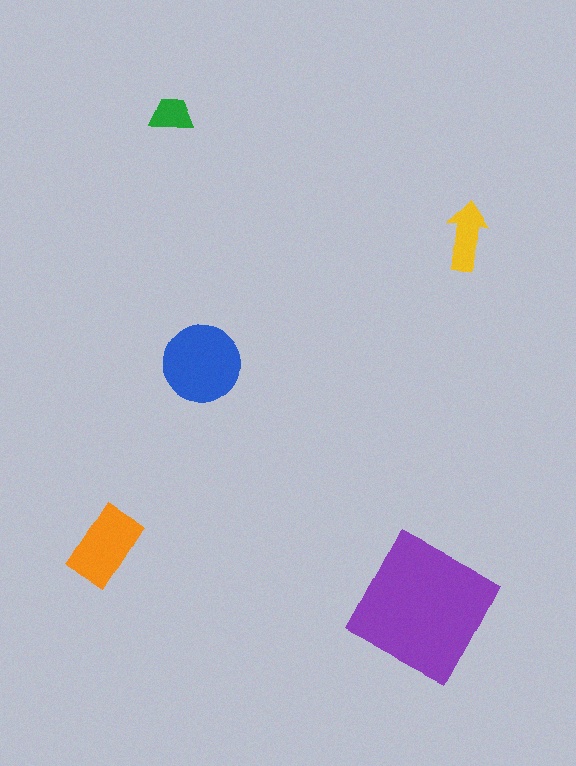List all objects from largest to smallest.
The purple square, the blue circle, the orange rectangle, the yellow arrow, the green trapezoid.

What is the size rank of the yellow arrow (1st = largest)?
4th.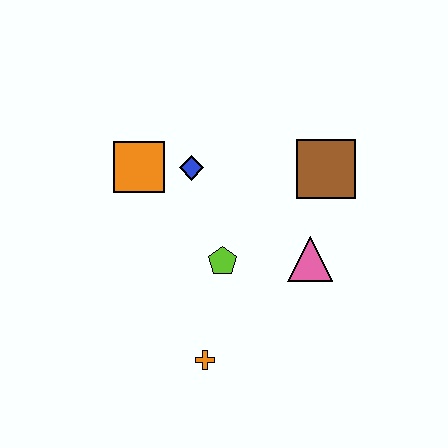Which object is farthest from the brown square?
The orange cross is farthest from the brown square.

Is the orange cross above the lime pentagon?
No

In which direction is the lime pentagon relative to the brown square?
The lime pentagon is to the left of the brown square.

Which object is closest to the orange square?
The blue diamond is closest to the orange square.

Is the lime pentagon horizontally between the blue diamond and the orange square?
No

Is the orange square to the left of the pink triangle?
Yes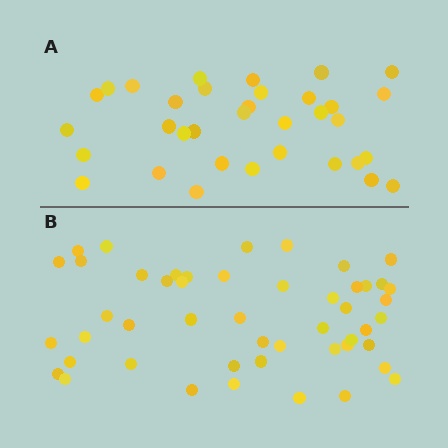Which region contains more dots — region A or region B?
Region B (the bottom region) has more dots.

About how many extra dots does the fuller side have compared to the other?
Region B has approximately 15 more dots than region A.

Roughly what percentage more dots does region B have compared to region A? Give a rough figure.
About 45% more.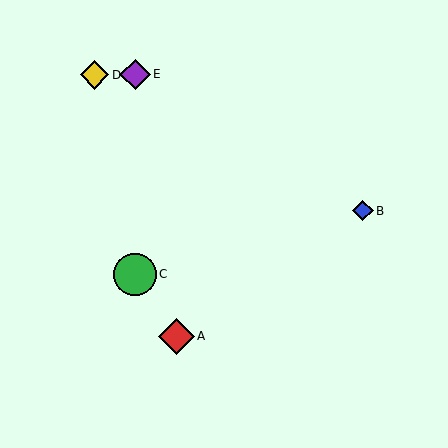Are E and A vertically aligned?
No, E is at x≈135 and A is at x≈176.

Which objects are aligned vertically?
Objects C, E are aligned vertically.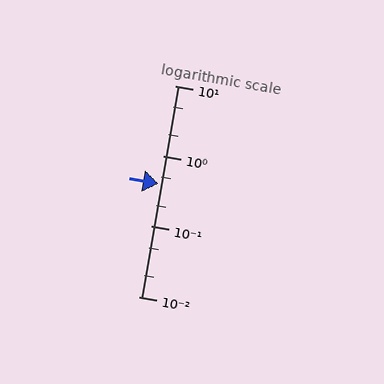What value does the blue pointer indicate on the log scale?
The pointer indicates approximately 0.4.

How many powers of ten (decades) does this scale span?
The scale spans 3 decades, from 0.01 to 10.